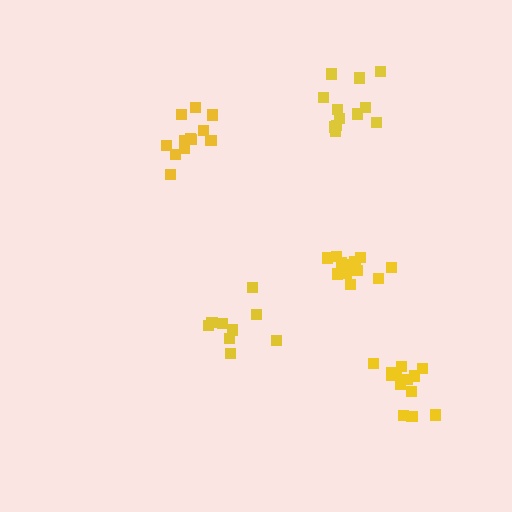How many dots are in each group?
Group 1: 9 dots, Group 2: 13 dots, Group 3: 12 dots, Group 4: 12 dots, Group 5: 13 dots (59 total).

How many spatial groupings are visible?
There are 5 spatial groupings.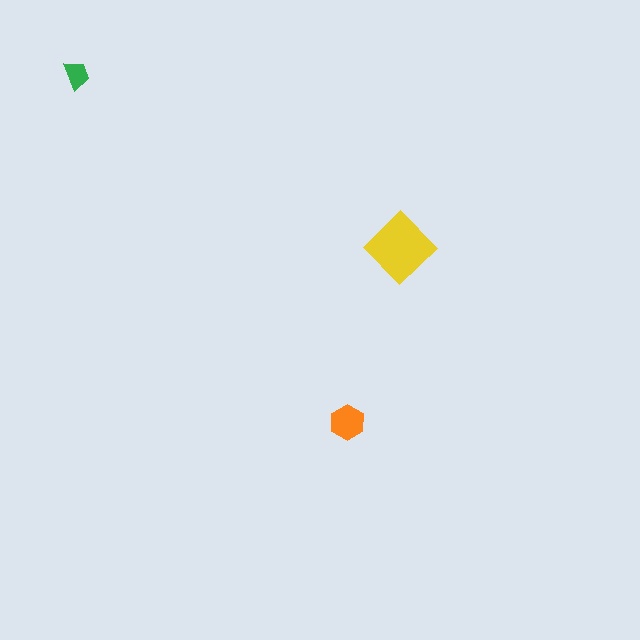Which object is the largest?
The yellow diamond.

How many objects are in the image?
There are 3 objects in the image.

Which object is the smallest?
The green trapezoid.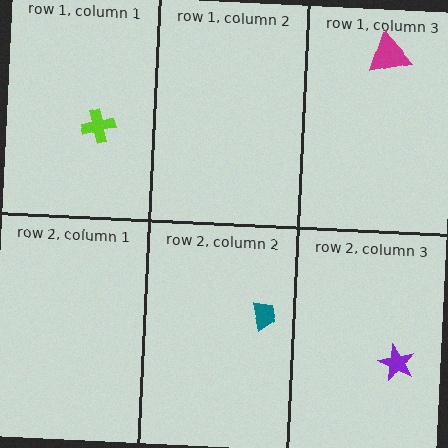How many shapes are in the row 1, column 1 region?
1.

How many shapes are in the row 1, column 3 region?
1.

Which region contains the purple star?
The row 2, column 3 region.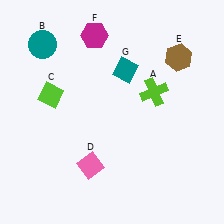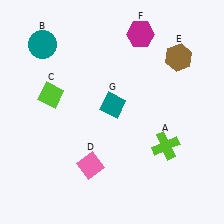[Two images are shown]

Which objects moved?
The objects that moved are: the lime cross (A), the magenta hexagon (F), the teal diamond (G).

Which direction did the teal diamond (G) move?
The teal diamond (G) moved down.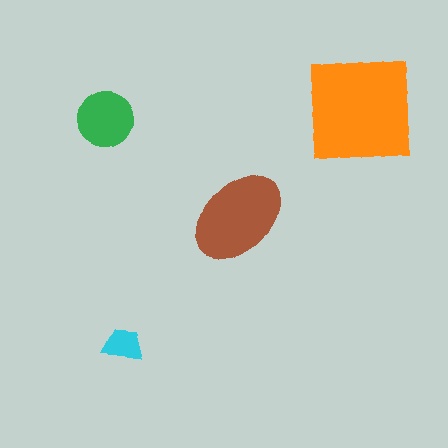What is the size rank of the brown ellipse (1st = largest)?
2nd.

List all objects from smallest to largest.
The cyan trapezoid, the green circle, the brown ellipse, the orange square.